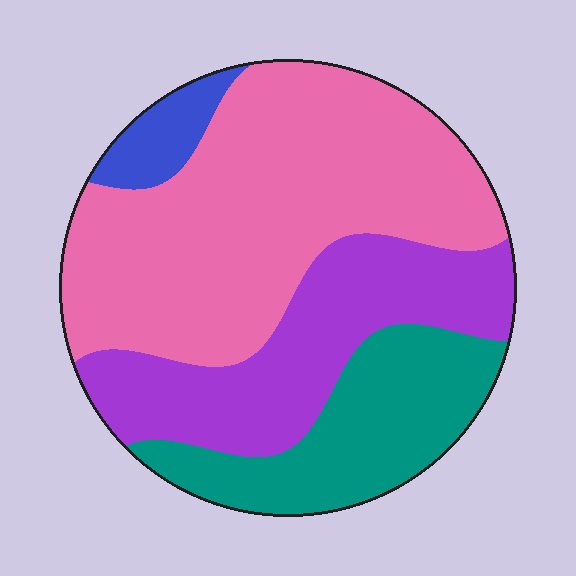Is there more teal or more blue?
Teal.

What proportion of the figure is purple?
Purple takes up between a sixth and a third of the figure.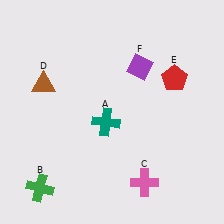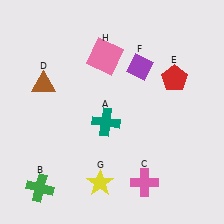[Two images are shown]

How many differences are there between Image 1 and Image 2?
There are 2 differences between the two images.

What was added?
A yellow star (G), a pink square (H) were added in Image 2.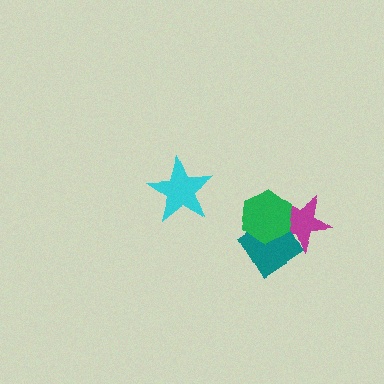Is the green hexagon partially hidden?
No, no other shape covers it.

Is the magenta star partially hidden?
Yes, it is partially covered by another shape.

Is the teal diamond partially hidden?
Yes, it is partially covered by another shape.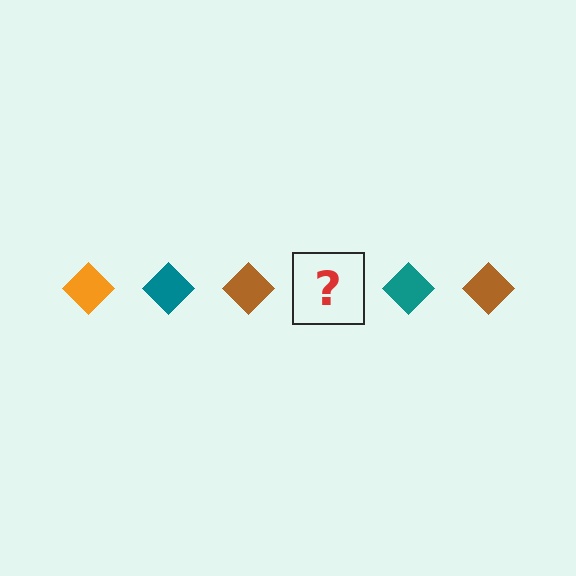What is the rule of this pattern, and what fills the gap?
The rule is that the pattern cycles through orange, teal, brown diamonds. The gap should be filled with an orange diamond.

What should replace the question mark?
The question mark should be replaced with an orange diamond.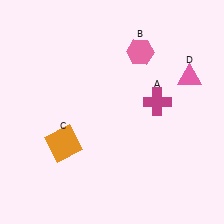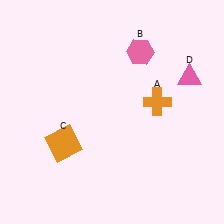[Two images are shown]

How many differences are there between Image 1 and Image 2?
There is 1 difference between the two images.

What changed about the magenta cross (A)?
In Image 1, A is magenta. In Image 2, it changed to orange.